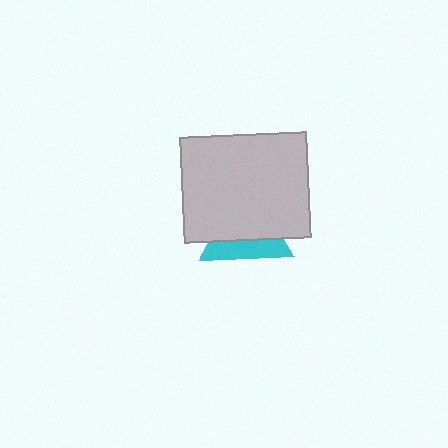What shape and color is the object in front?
The object in front is a light gray rectangle.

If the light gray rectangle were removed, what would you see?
You would see the complete cyan triangle.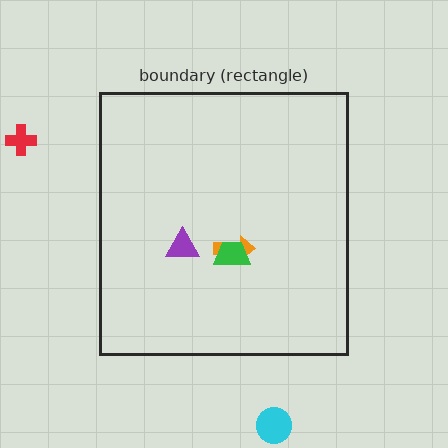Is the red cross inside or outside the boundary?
Outside.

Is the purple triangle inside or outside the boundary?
Inside.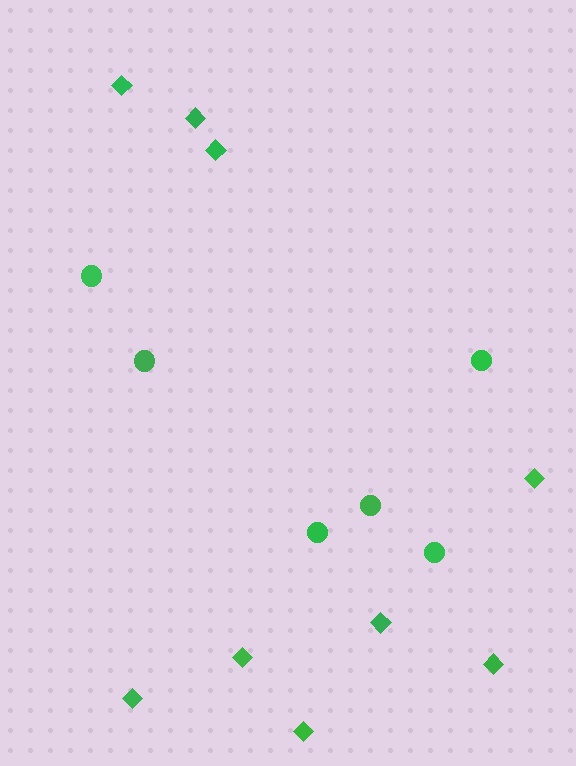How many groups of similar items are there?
There are 2 groups: one group of circles (6) and one group of diamonds (9).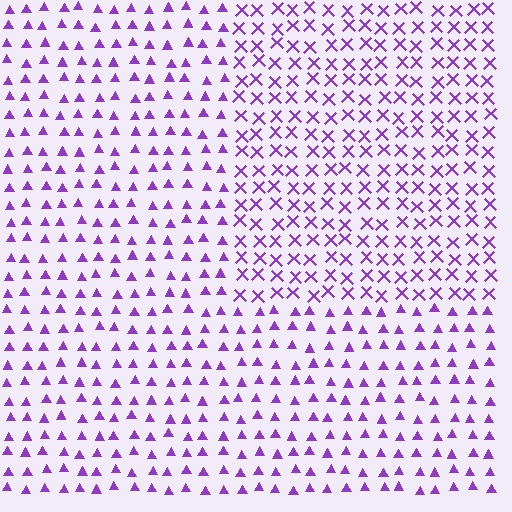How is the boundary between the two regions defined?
The boundary is defined by a change in element shape: X marks inside vs. triangles outside. All elements share the same color and spacing.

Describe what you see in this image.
The image is filled with small purple elements arranged in a uniform grid. A rectangle-shaped region contains X marks, while the surrounding area contains triangles. The boundary is defined purely by the change in element shape.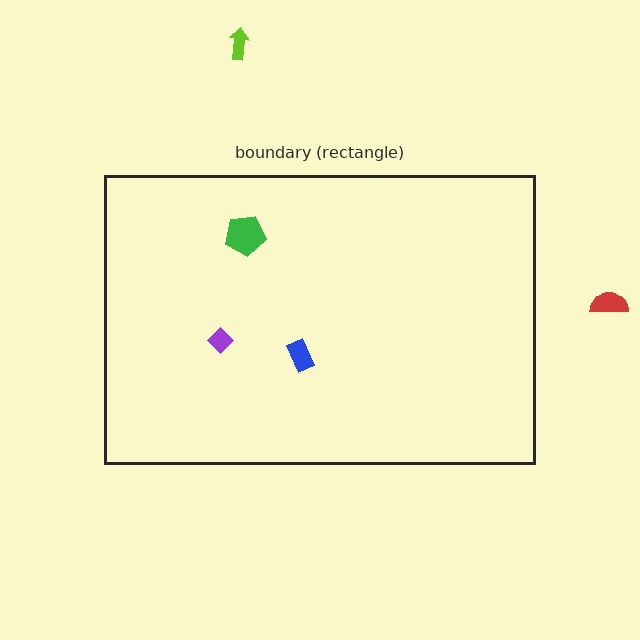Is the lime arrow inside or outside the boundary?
Outside.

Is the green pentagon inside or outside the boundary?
Inside.